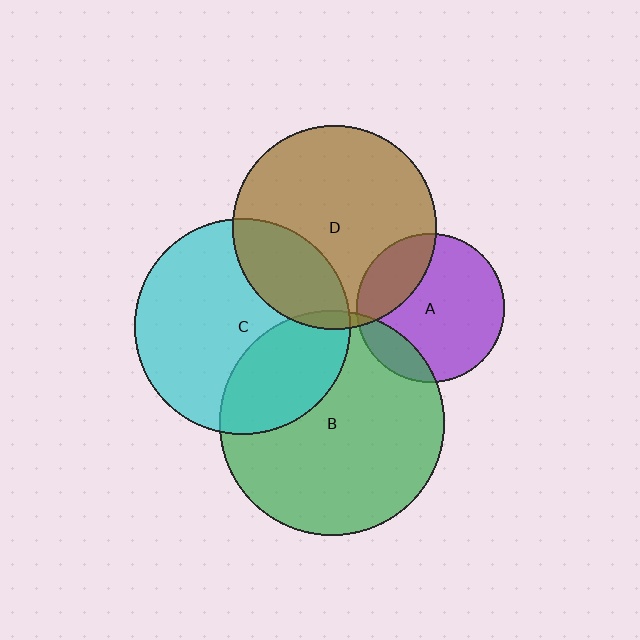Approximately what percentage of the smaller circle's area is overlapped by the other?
Approximately 5%.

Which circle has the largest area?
Circle B (green).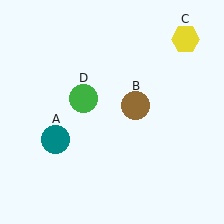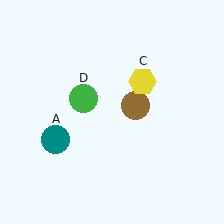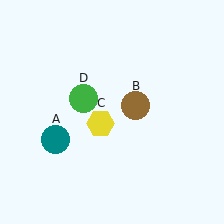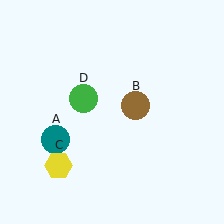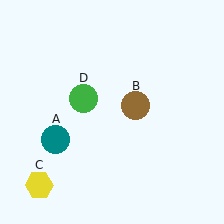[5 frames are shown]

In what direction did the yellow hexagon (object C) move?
The yellow hexagon (object C) moved down and to the left.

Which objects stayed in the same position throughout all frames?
Teal circle (object A) and brown circle (object B) and green circle (object D) remained stationary.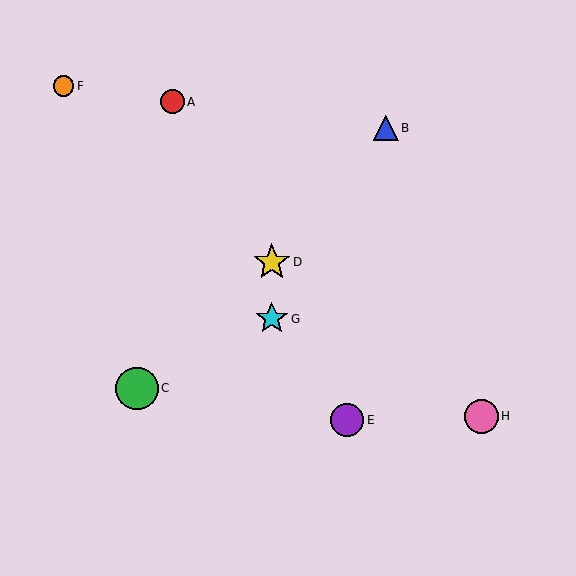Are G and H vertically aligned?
No, G is at x≈272 and H is at x≈481.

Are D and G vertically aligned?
Yes, both are at x≈272.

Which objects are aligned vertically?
Objects D, G are aligned vertically.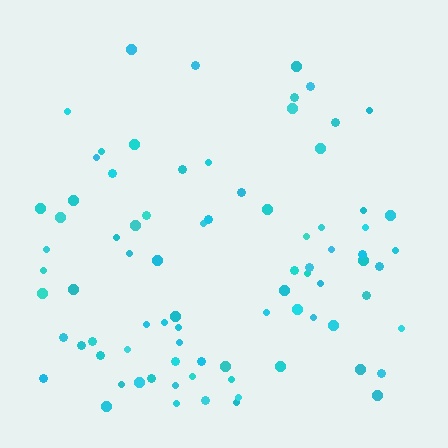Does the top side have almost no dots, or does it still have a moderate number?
Still a moderate number, just noticeably fewer than the bottom.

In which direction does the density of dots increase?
From top to bottom, with the bottom side densest.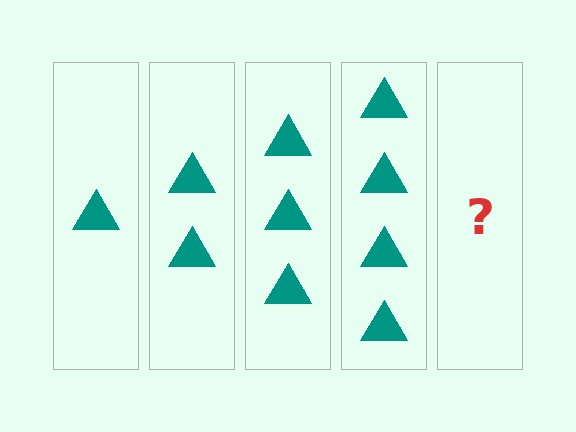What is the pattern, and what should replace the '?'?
The pattern is that each step adds one more triangle. The '?' should be 5 triangles.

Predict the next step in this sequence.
The next step is 5 triangles.